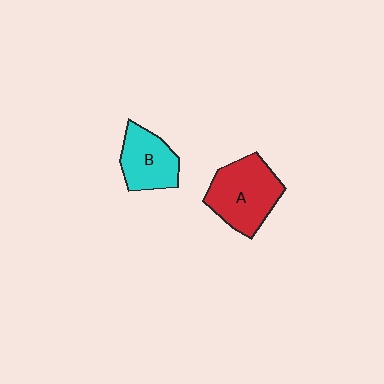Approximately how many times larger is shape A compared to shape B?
Approximately 1.4 times.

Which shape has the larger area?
Shape A (red).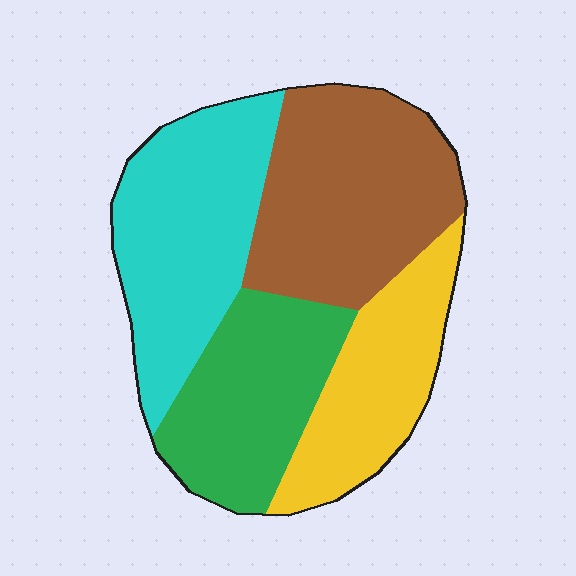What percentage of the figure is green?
Green takes up between a sixth and a third of the figure.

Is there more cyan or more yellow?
Cyan.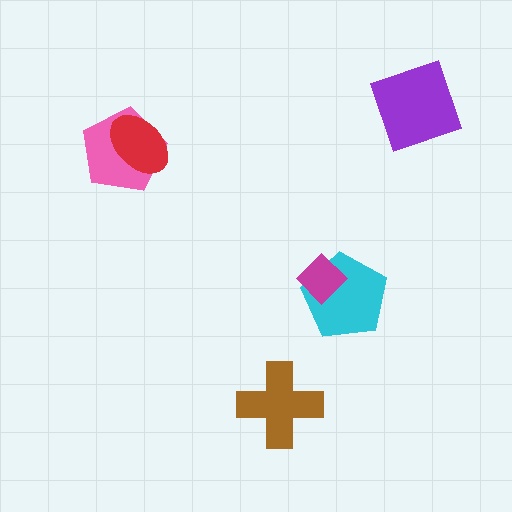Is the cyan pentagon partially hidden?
Yes, it is partially covered by another shape.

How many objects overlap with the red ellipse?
1 object overlaps with the red ellipse.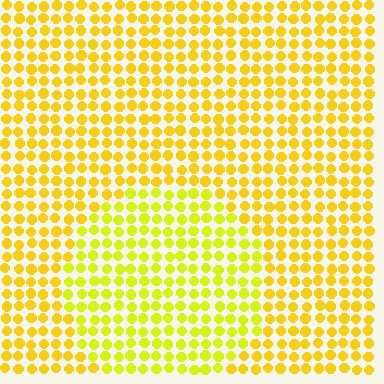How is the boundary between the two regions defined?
The boundary is defined purely by a slight shift in hue (about 19 degrees). Spacing, size, and orientation are identical on both sides.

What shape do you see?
I see a circle.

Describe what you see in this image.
The image is filled with small yellow elements in a uniform arrangement. A circle-shaped region is visible where the elements are tinted to a slightly different hue, forming a subtle color boundary.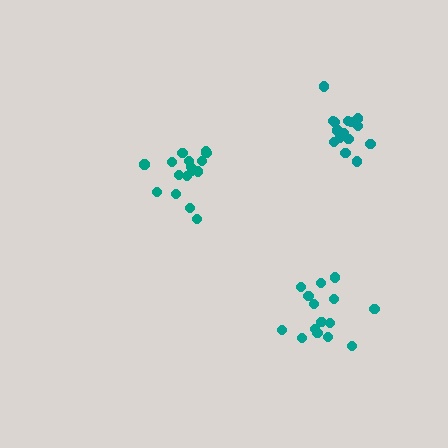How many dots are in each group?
Group 1: 15 dots, Group 2: 16 dots, Group 3: 16 dots (47 total).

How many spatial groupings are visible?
There are 3 spatial groupings.